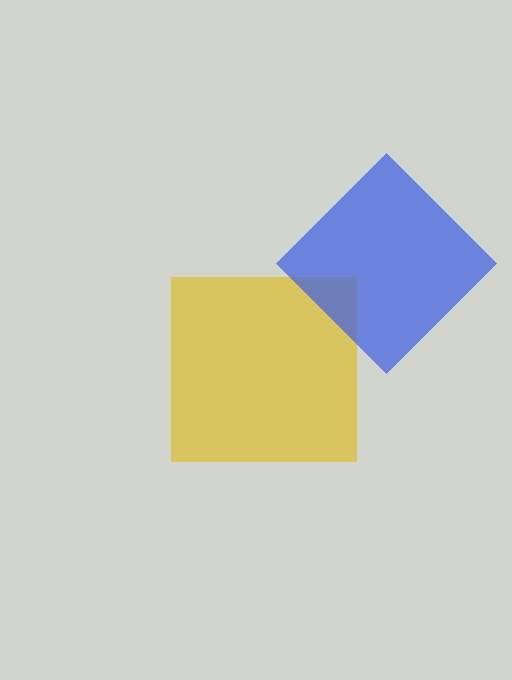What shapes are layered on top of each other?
The layered shapes are: a yellow square, a blue diamond.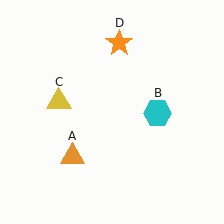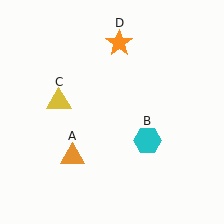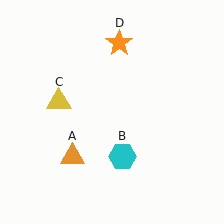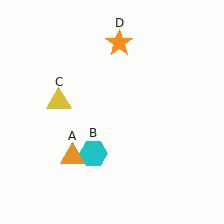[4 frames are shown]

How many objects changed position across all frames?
1 object changed position: cyan hexagon (object B).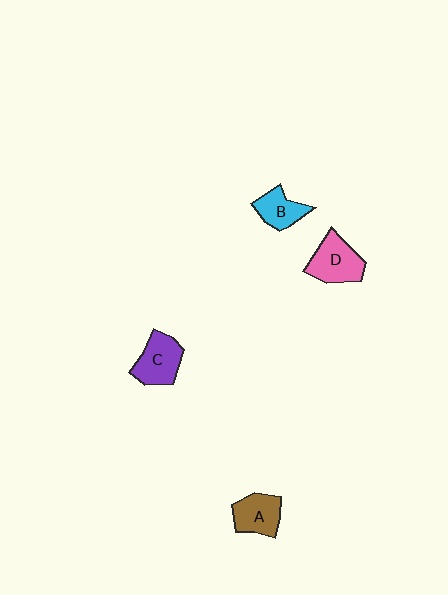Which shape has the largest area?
Shape D (pink).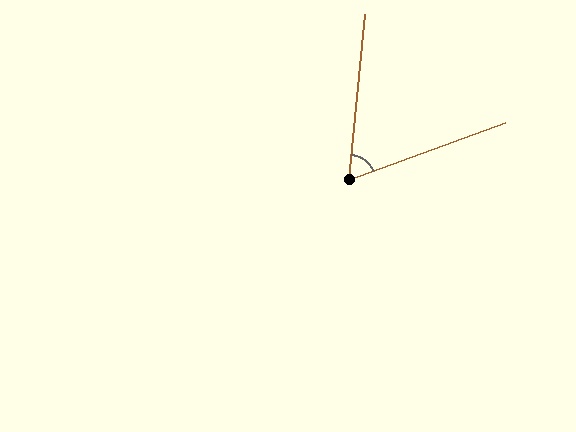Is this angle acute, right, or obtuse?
It is acute.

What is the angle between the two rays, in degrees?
Approximately 64 degrees.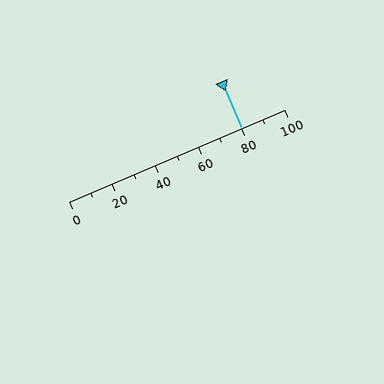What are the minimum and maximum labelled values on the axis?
The axis runs from 0 to 100.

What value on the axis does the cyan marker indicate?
The marker indicates approximately 80.